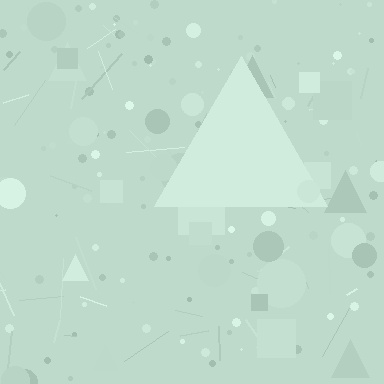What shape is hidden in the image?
A triangle is hidden in the image.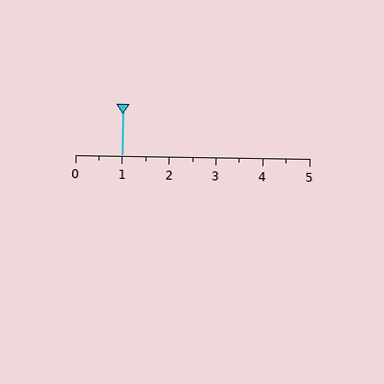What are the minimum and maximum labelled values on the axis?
The axis runs from 0 to 5.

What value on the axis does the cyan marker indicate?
The marker indicates approximately 1.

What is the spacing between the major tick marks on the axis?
The major ticks are spaced 1 apart.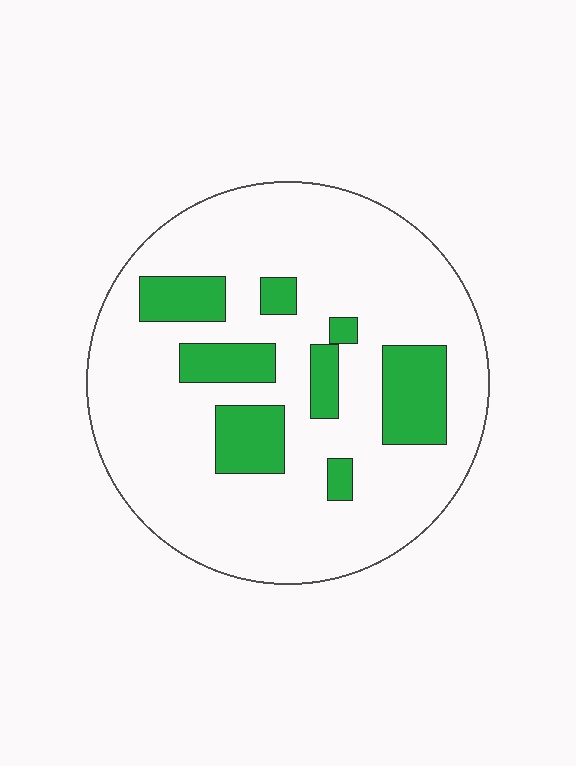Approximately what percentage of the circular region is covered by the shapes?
Approximately 20%.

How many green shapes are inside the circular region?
8.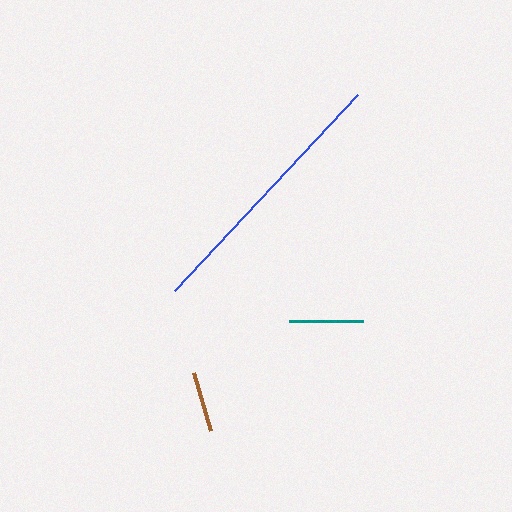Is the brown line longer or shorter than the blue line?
The blue line is longer than the brown line.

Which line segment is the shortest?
The brown line is the shortest at approximately 61 pixels.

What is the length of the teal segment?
The teal segment is approximately 73 pixels long.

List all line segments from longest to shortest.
From longest to shortest: blue, teal, brown.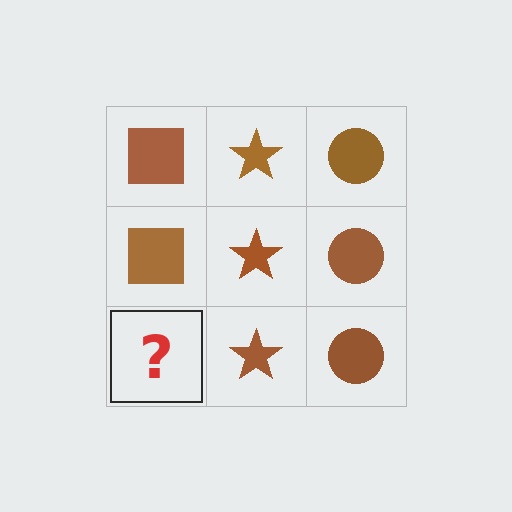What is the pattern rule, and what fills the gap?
The rule is that each column has a consistent shape. The gap should be filled with a brown square.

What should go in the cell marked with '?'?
The missing cell should contain a brown square.